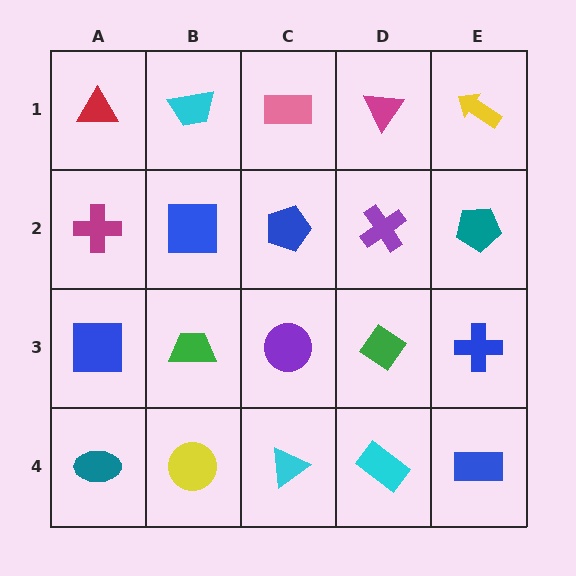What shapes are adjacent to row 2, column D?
A magenta triangle (row 1, column D), a green diamond (row 3, column D), a blue pentagon (row 2, column C), a teal pentagon (row 2, column E).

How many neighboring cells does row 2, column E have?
3.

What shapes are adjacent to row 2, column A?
A red triangle (row 1, column A), a blue square (row 3, column A), a blue square (row 2, column B).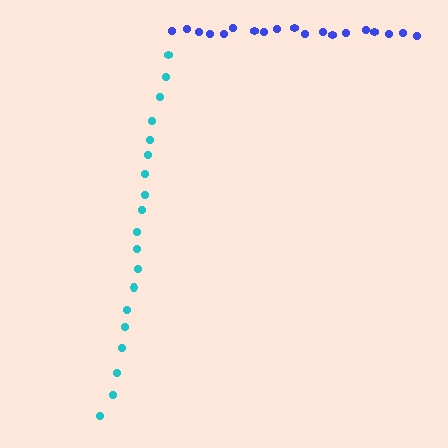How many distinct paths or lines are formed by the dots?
There are 2 distinct paths.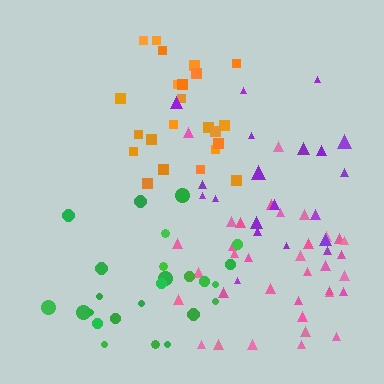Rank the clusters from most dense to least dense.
orange, pink, purple, green.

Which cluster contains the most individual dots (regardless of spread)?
Pink (35).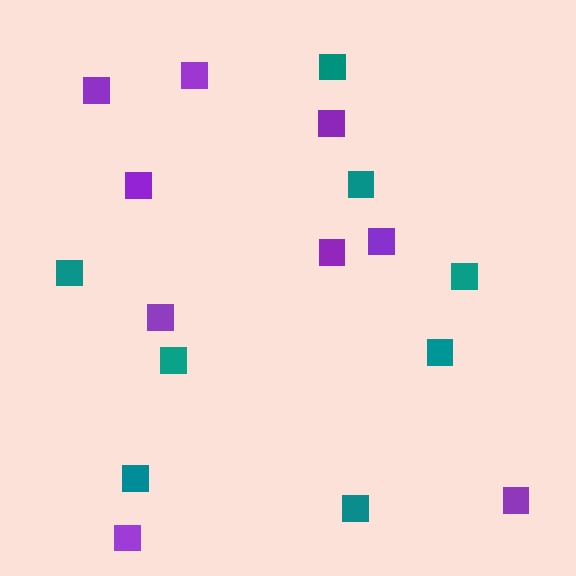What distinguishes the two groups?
There are 2 groups: one group of teal squares (8) and one group of purple squares (9).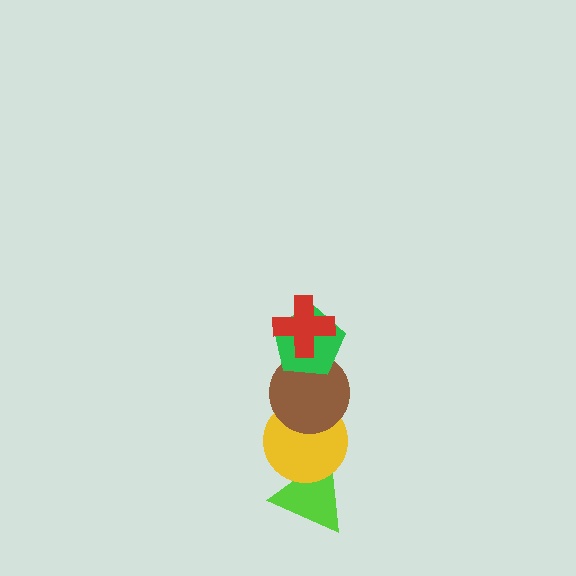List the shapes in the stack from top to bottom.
From top to bottom: the red cross, the green pentagon, the brown circle, the yellow circle, the lime triangle.